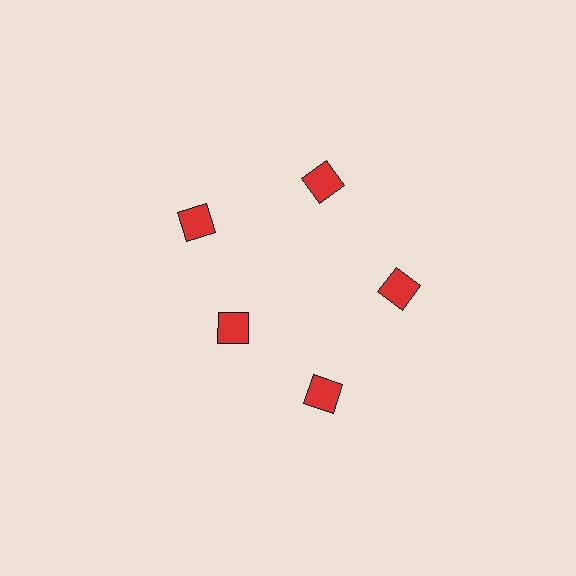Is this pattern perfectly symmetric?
No. The 5 red diamonds are arranged in a ring, but one element near the 8 o'clock position is pulled inward toward the center, breaking the 5-fold rotational symmetry.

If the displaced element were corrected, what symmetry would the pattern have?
It would have 5-fold rotational symmetry — the pattern would map onto itself every 72 degrees.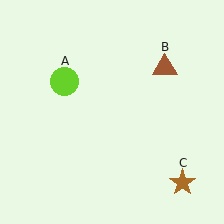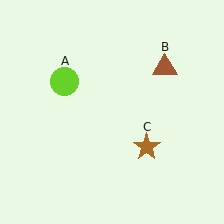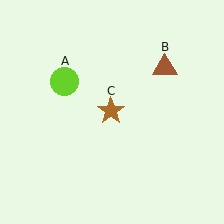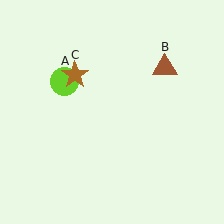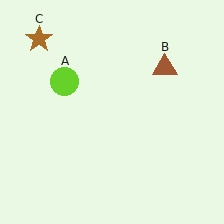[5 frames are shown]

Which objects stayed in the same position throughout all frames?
Lime circle (object A) and brown triangle (object B) remained stationary.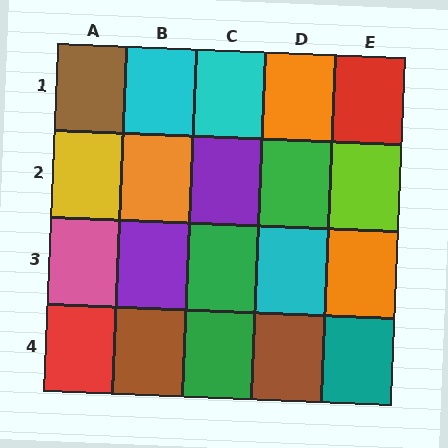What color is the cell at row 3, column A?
Pink.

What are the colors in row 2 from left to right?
Yellow, orange, purple, green, lime.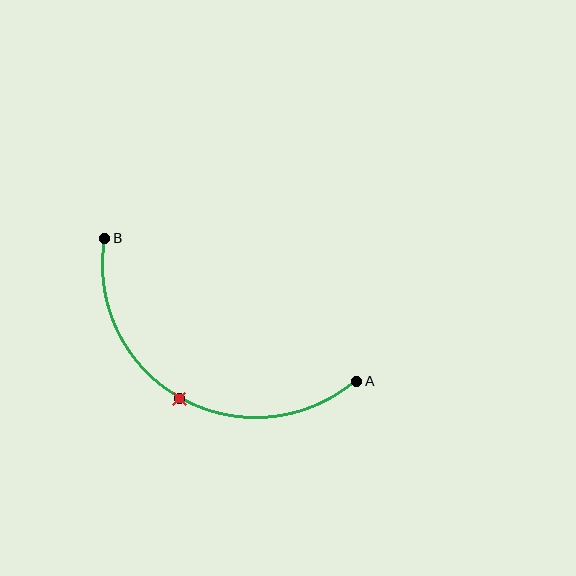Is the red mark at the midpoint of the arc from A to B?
Yes. The red mark lies on the arc at equal arc-length from both A and B — it is the arc midpoint.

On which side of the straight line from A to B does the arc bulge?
The arc bulges below the straight line connecting A and B.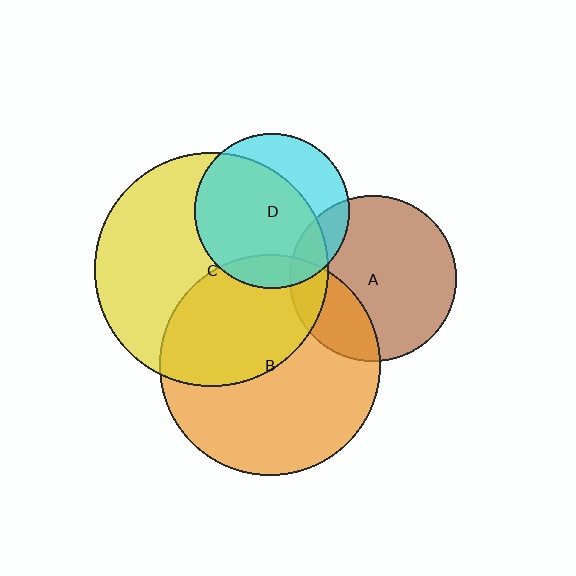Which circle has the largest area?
Circle C (yellow).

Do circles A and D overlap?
Yes.